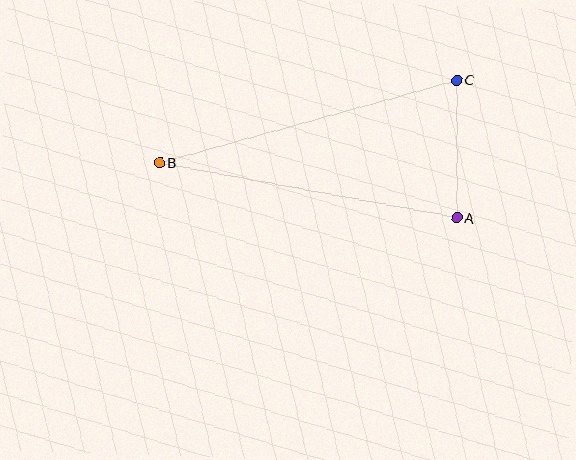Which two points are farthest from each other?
Points B and C are farthest from each other.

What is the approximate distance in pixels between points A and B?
The distance between A and B is approximately 303 pixels.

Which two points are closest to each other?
Points A and C are closest to each other.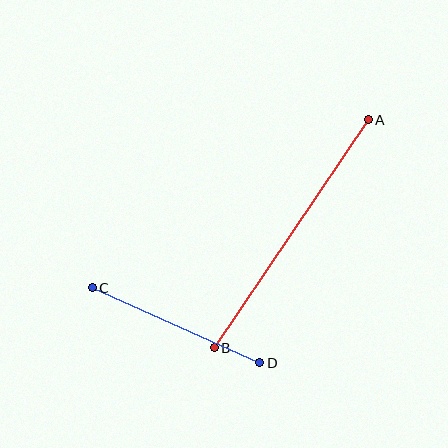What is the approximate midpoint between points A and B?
The midpoint is at approximately (291, 234) pixels.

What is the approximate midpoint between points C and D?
The midpoint is at approximately (176, 325) pixels.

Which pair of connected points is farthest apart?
Points A and B are farthest apart.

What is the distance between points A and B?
The distance is approximately 275 pixels.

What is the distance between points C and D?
The distance is approximately 184 pixels.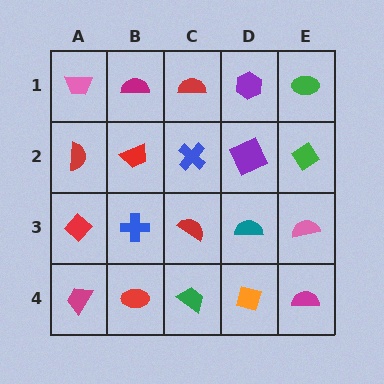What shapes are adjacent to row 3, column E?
A green diamond (row 2, column E), a magenta semicircle (row 4, column E), a teal semicircle (row 3, column D).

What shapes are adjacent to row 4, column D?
A teal semicircle (row 3, column D), a green trapezoid (row 4, column C), a magenta semicircle (row 4, column E).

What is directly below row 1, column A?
A red semicircle.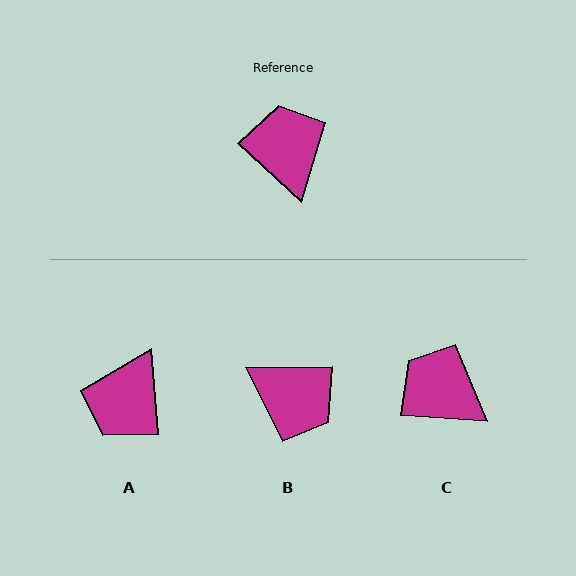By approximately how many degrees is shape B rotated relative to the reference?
Approximately 137 degrees clockwise.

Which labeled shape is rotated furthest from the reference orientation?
A, about 137 degrees away.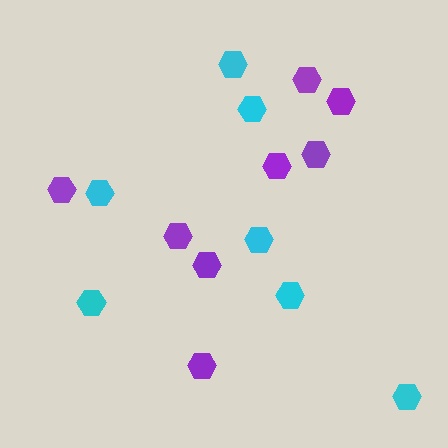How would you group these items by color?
There are 2 groups: one group of purple hexagons (8) and one group of cyan hexagons (7).